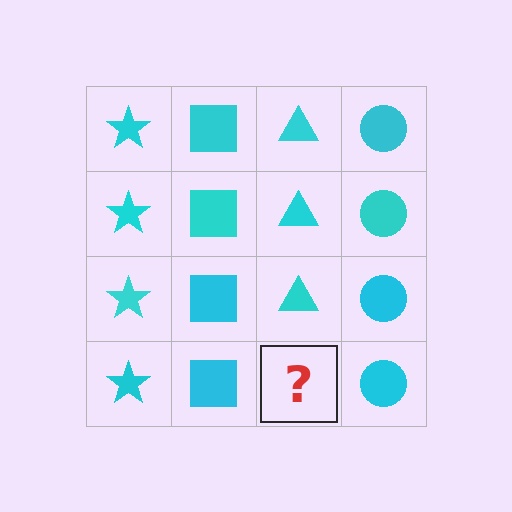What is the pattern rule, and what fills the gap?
The rule is that each column has a consistent shape. The gap should be filled with a cyan triangle.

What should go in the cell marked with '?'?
The missing cell should contain a cyan triangle.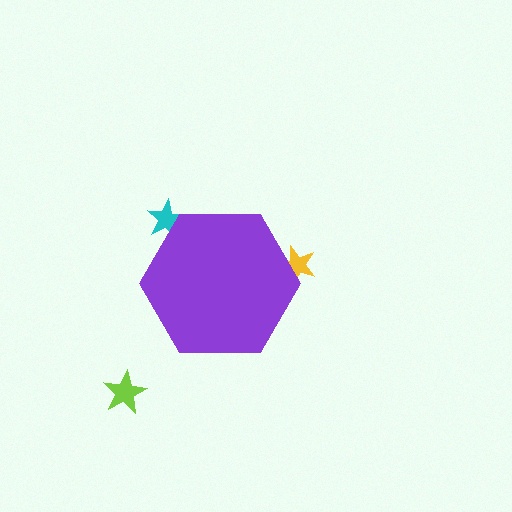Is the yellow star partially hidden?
Yes, the yellow star is partially hidden behind the purple hexagon.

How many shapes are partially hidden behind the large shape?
2 shapes are partially hidden.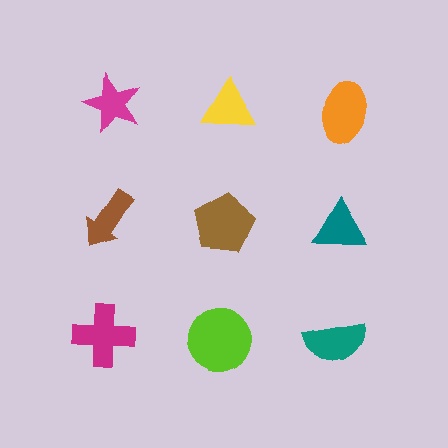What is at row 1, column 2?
A yellow triangle.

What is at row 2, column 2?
A brown pentagon.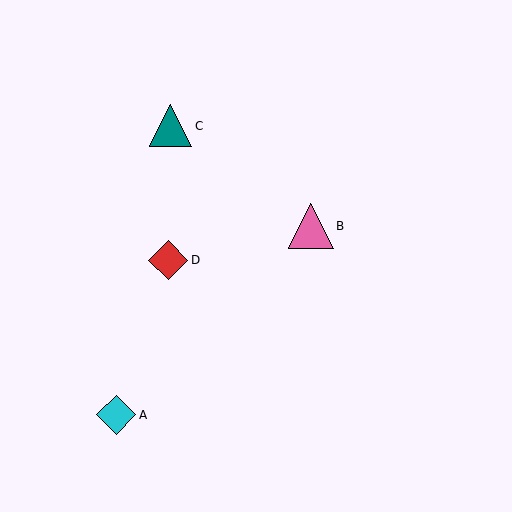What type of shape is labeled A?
Shape A is a cyan diamond.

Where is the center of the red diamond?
The center of the red diamond is at (168, 260).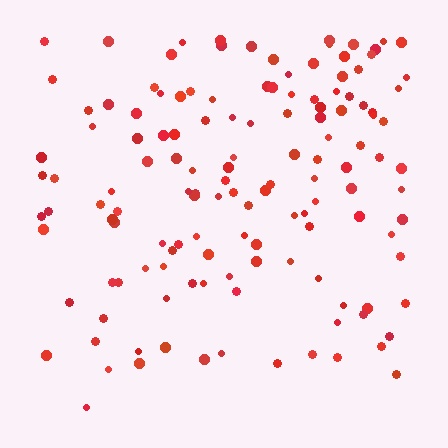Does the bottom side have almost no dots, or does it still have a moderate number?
Still a moderate number, just noticeably fewer than the top.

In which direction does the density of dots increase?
From bottom to top, with the top side densest.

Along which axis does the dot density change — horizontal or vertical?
Vertical.